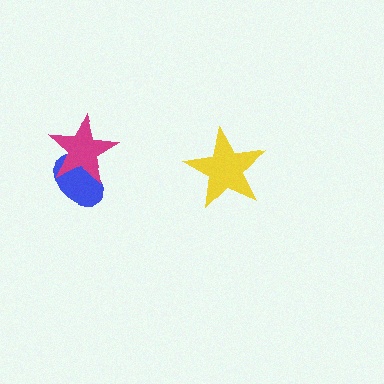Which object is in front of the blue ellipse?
The magenta star is in front of the blue ellipse.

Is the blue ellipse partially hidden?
Yes, it is partially covered by another shape.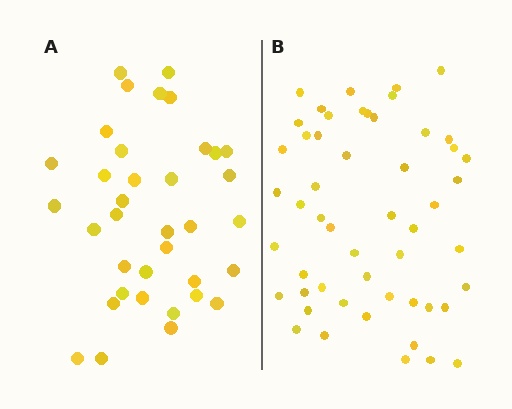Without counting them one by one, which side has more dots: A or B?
Region B (the right region) has more dots.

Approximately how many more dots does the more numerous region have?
Region B has approximately 15 more dots than region A.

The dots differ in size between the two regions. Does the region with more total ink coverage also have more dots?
No. Region A has more total ink coverage because its dots are larger, but region B actually contains more individual dots. Total area can be misleading — the number of items is what matters here.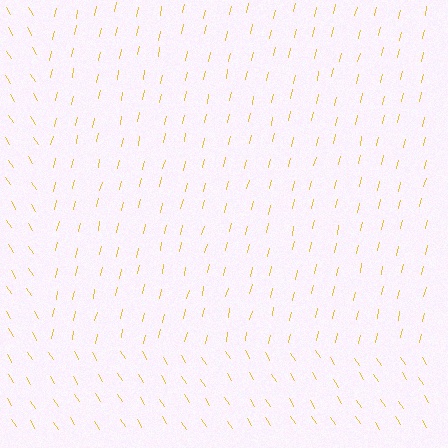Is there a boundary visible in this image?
Yes, there is a texture boundary formed by a change in line orientation.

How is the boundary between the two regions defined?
The boundary is defined purely by a change in line orientation (approximately 45 degrees difference). All lines are the same color and thickness.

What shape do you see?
I see a rectangle.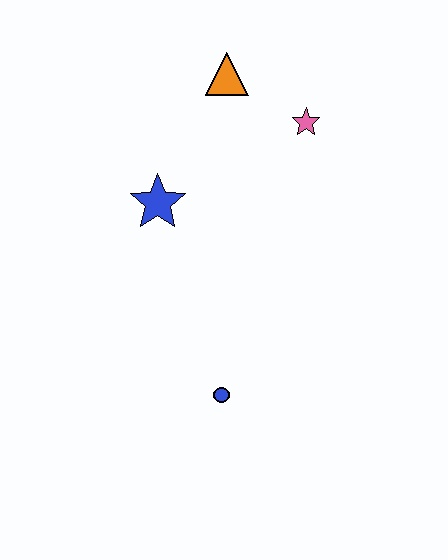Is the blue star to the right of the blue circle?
No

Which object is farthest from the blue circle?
The orange triangle is farthest from the blue circle.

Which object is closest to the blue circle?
The blue star is closest to the blue circle.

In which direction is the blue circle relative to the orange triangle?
The blue circle is below the orange triangle.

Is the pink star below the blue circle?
No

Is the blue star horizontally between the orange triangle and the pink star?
No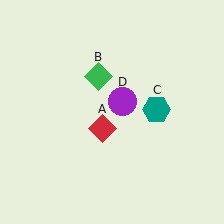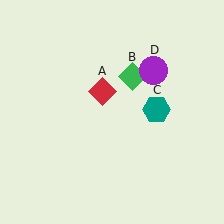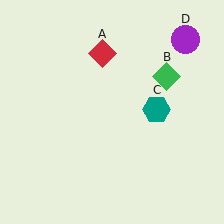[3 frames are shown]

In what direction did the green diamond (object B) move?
The green diamond (object B) moved right.